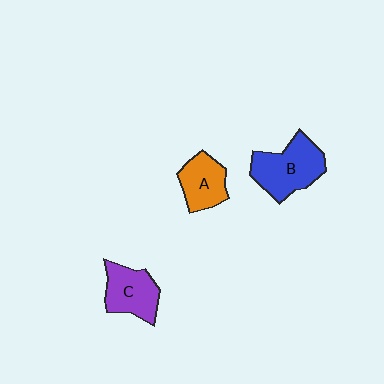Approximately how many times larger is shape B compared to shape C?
Approximately 1.3 times.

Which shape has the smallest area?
Shape A (orange).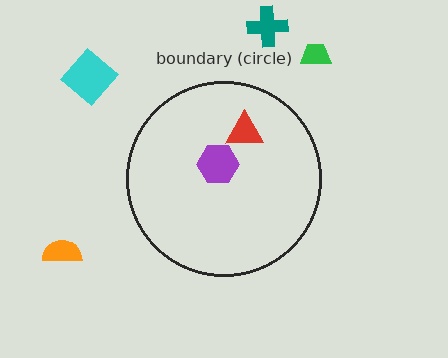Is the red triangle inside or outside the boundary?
Inside.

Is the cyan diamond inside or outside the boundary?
Outside.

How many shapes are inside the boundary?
2 inside, 4 outside.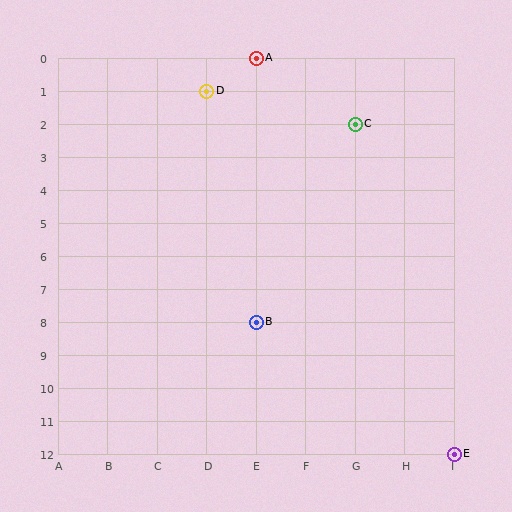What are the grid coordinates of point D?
Point D is at grid coordinates (D, 1).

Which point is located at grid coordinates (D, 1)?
Point D is at (D, 1).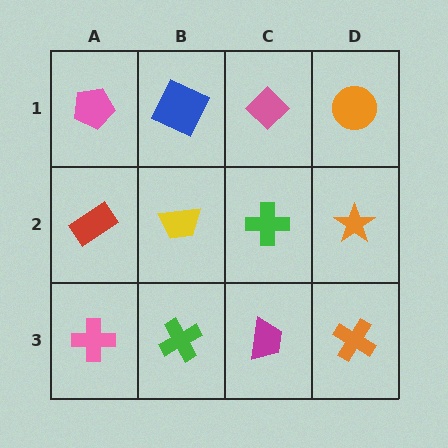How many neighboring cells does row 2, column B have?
4.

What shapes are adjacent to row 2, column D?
An orange circle (row 1, column D), an orange cross (row 3, column D), a green cross (row 2, column C).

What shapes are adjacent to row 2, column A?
A pink pentagon (row 1, column A), a pink cross (row 3, column A), a yellow trapezoid (row 2, column B).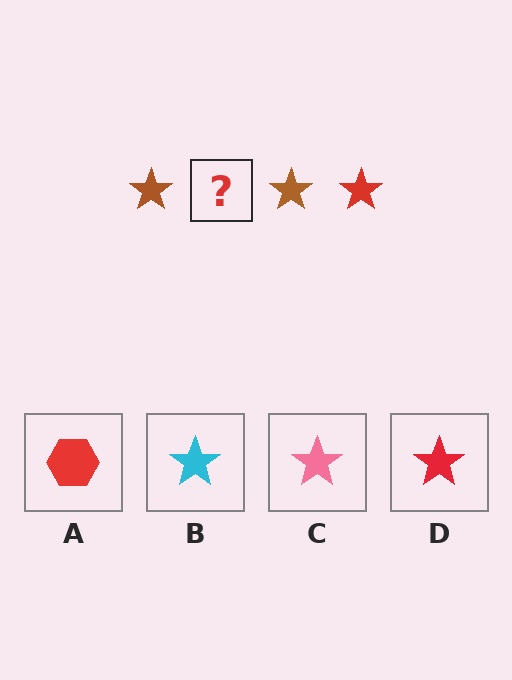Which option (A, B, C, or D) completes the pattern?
D.